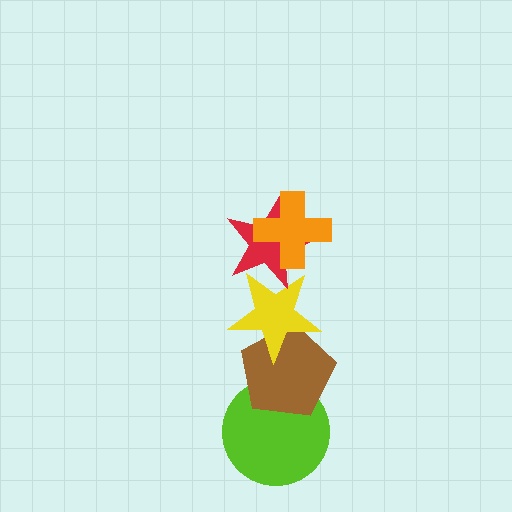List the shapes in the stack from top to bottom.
From top to bottom: the orange cross, the red star, the yellow star, the brown pentagon, the lime circle.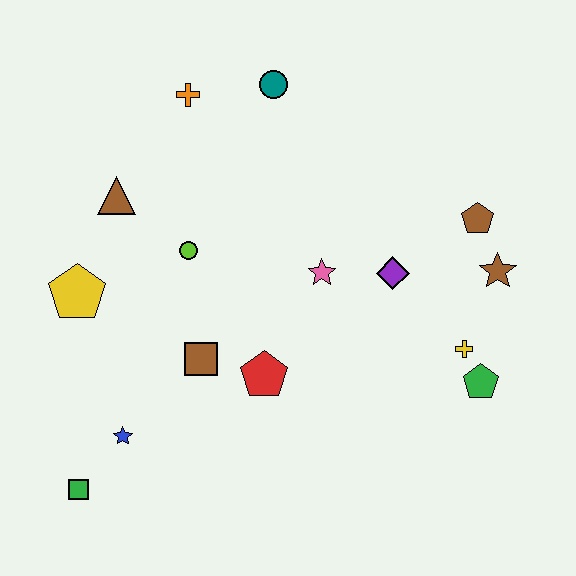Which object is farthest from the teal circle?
The green square is farthest from the teal circle.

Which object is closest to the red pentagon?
The brown square is closest to the red pentagon.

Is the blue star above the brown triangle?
No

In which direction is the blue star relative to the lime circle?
The blue star is below the lime circle.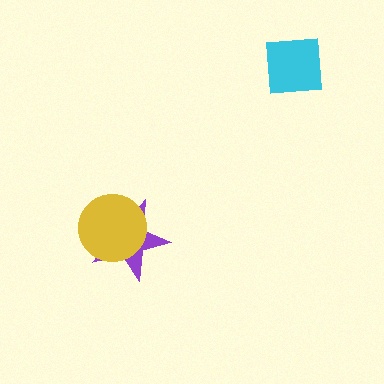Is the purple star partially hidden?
Yes, it is partially covered by another shape.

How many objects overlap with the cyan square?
0 objects overlap with the cyan square.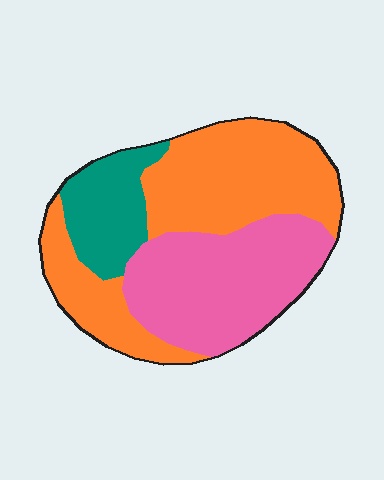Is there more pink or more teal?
Pink.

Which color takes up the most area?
Orange, at roughly 50%.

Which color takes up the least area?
Teal, at roughly 15%.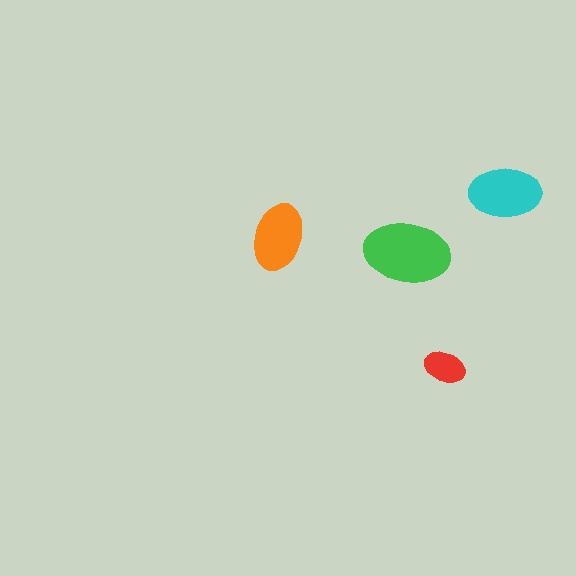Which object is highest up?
The cyan ellipse is topmost.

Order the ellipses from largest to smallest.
the green one, the cyan one, the orange one, the red one.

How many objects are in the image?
There are 4 objects in the image.